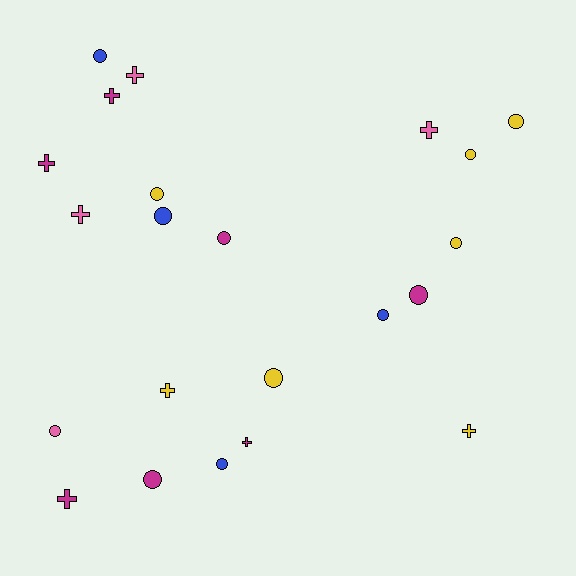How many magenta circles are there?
There are 3 magenta circles.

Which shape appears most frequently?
Circle, with 13 objects.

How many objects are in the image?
There are 22 objects.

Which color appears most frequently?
Yellow, with 7 objects.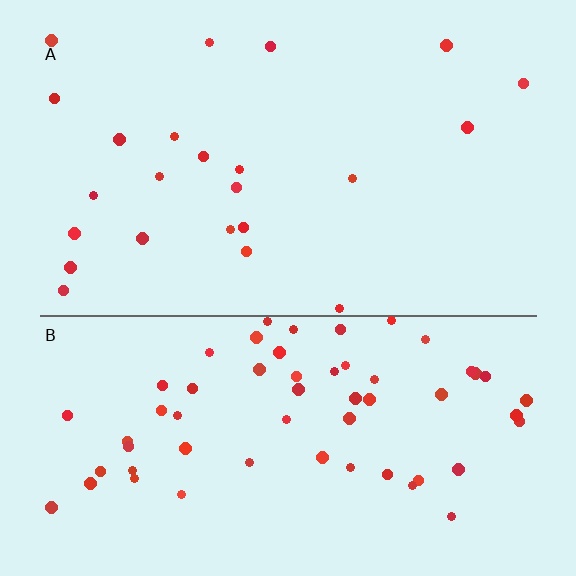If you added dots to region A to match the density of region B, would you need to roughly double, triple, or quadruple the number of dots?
Approximately triple.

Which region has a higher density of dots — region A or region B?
B (the bottom).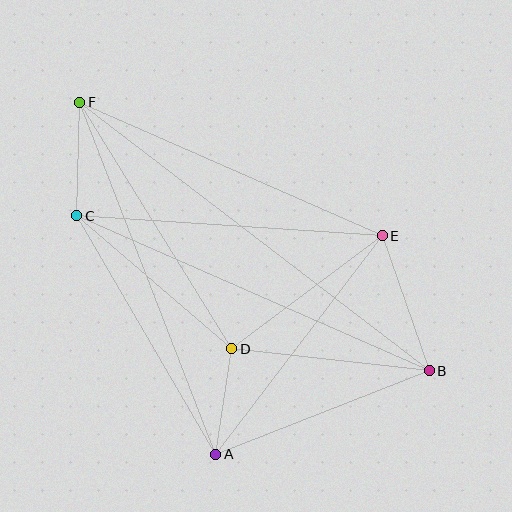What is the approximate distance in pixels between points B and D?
The distance between B and D is approximately 199 pixels.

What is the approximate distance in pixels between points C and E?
The distance between C and E is approximately 306 pixels.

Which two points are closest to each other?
Points A and D are closest to each other.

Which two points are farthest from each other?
Points B and F are farthest from each other.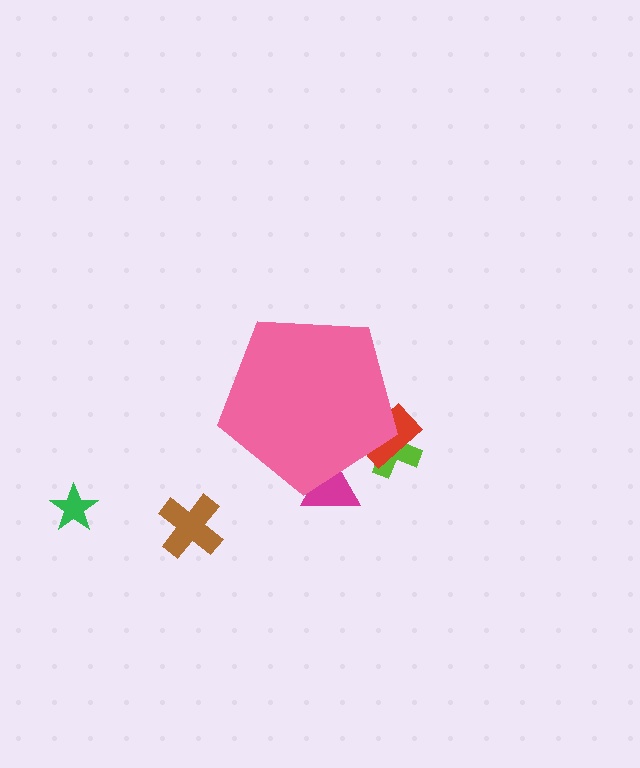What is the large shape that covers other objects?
A pink pentagon.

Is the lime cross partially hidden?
Yes, the lime cross is partially hidden behind the pink pentagon.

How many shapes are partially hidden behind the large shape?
3 shapes are partially hidden.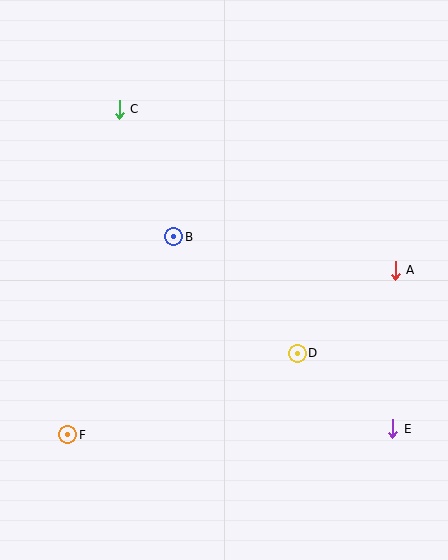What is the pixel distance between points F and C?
The distance between F and C is 330 pixels.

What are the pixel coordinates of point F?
Point F is at (68, 435).